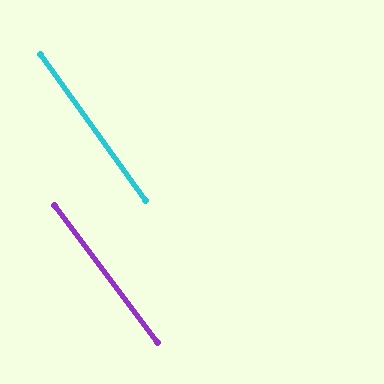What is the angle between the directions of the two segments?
Approximately 1 degree.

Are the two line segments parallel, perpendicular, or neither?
Parallel — their directions differ by only 1.4°.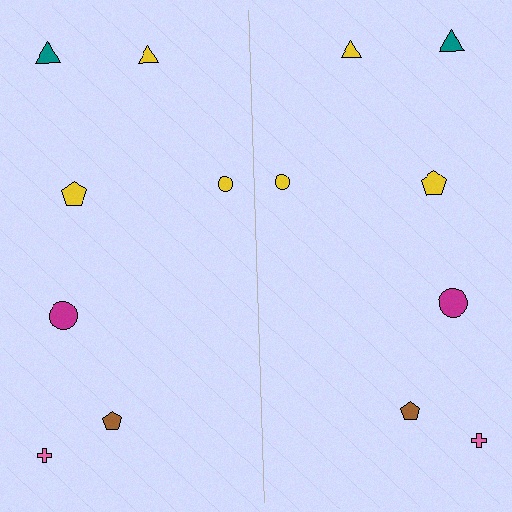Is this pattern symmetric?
Yes, this pattern has bilateral (reflection) symmetry.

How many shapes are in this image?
There are 14 shapes in this image.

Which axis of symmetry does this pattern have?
The pattern has a vertical axis of symmetry running through the center of the image.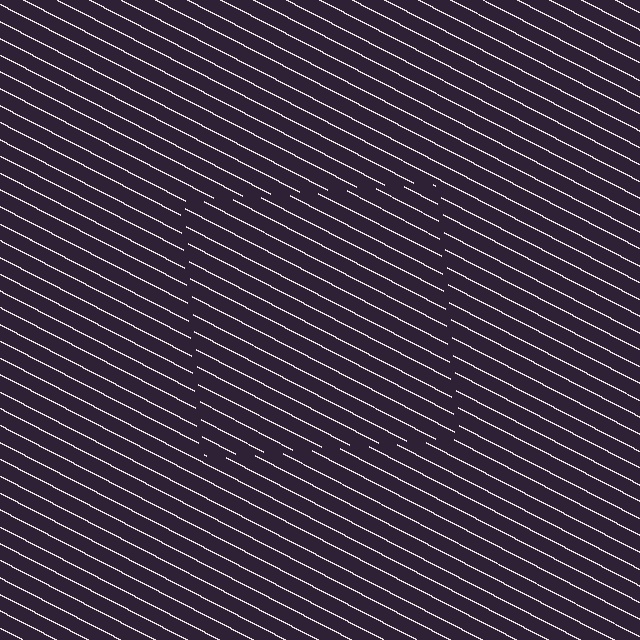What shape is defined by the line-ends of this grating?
An illusory square. The interior of the shape contains the same grating, shifted by half a period — the contour is defined by the phase discontinuity where line-ends from the inner and outer gratings abut.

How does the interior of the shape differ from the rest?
The interior of the shape contains the same grating, shifted by half a period — the contour is defined by the phase discontinuity where line-ends from the inner and outer gratings abut.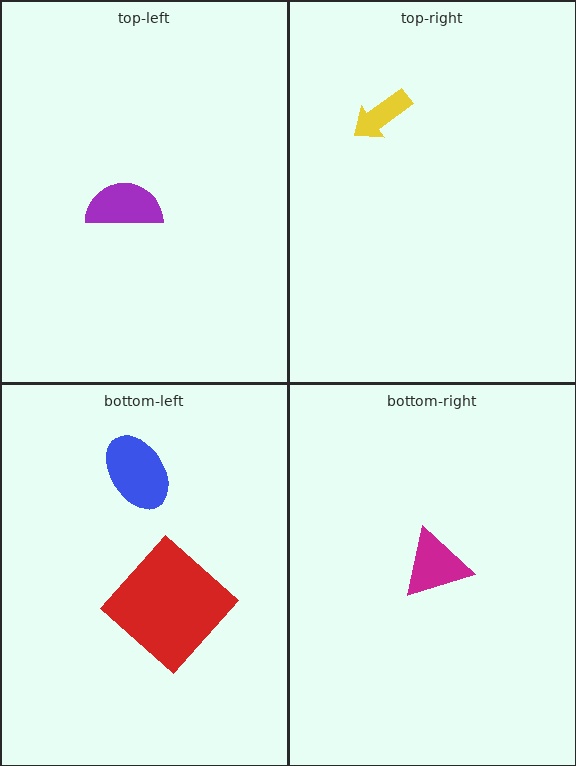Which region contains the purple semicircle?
The top-left region.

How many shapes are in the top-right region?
1.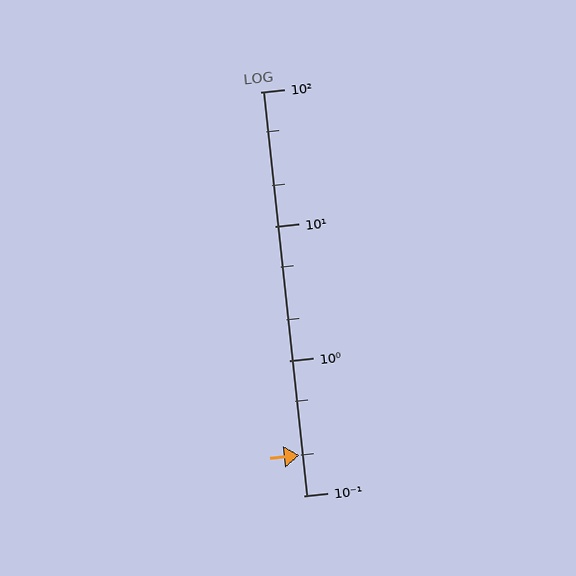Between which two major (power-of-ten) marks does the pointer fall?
The pointer is between 0.1 and 1.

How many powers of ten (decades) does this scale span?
The scale spans 3 decades, from 0.1 to 100.